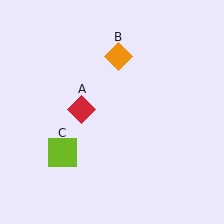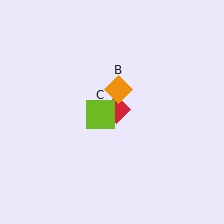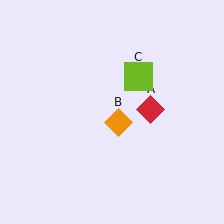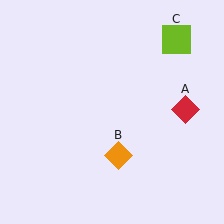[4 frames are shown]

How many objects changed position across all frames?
3 objects changed position: red diamond (object A), orange diamond (object B), lime square (object C).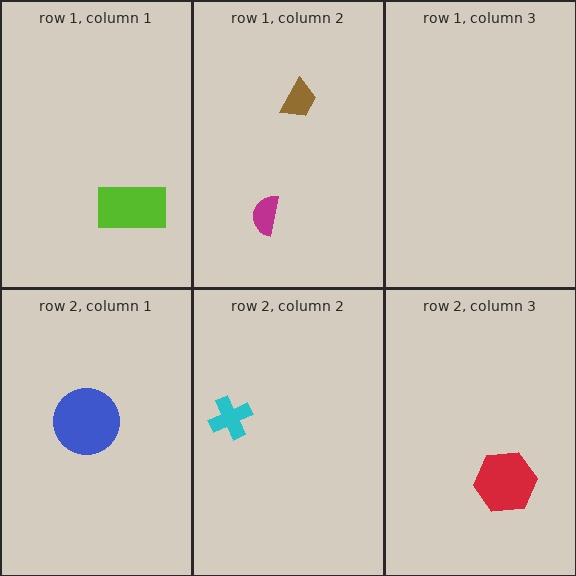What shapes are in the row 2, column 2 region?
The cyan cross.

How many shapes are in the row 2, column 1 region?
1.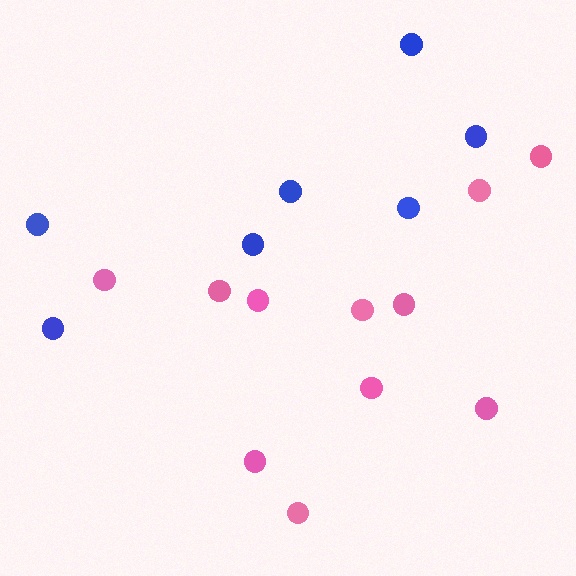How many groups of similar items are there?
There are 2 groups: one group of blue circles (7) and one group of pink circles (11).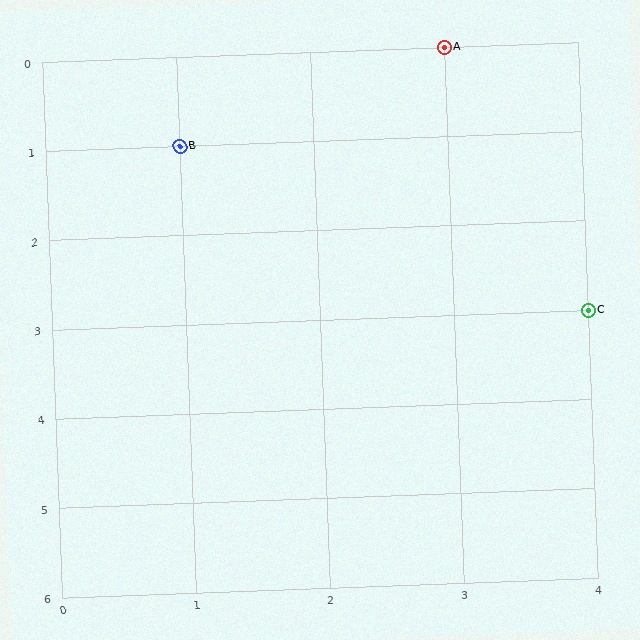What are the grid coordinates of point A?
Point A is at grid coordinates (3, 0).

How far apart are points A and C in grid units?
Points A and C are 1 column and 3 rows apart (about 3.2 grid units diagonally).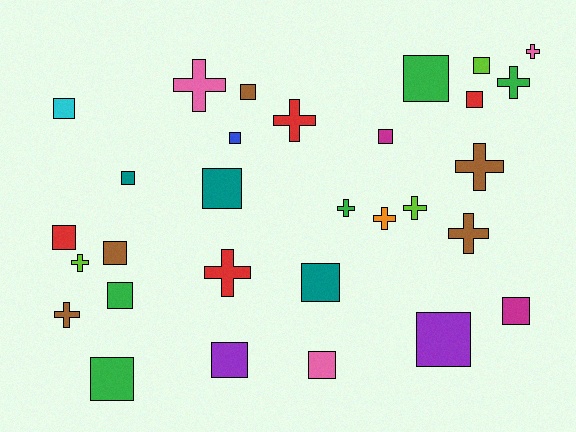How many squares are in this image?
There are 18 squares.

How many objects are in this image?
There are 30 objects.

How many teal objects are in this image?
There are 3 teal objects.